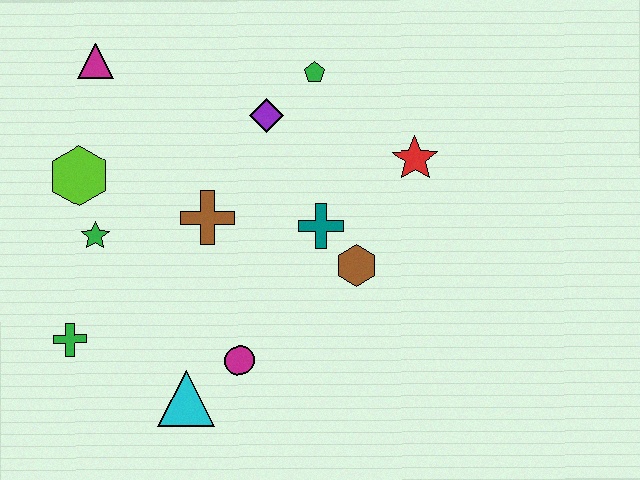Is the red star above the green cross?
Yes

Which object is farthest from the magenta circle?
The magenta triangle is farthest from the magenta circle.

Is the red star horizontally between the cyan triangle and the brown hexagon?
No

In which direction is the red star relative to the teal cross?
The red star is to the right of the teal cross.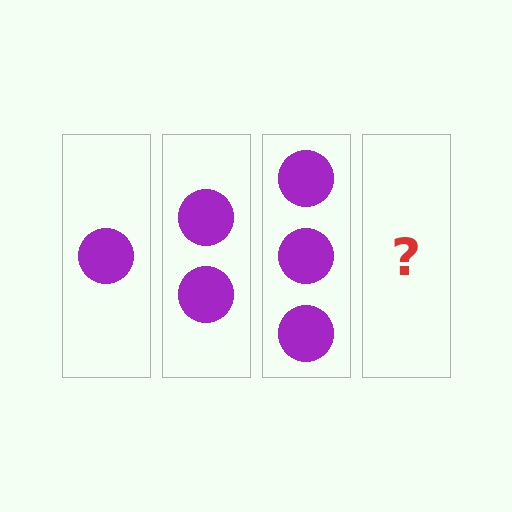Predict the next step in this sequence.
The next step is 4 circles.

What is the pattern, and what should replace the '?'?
The pattern is that each step adds one more circle. The '?' should be 4 circles.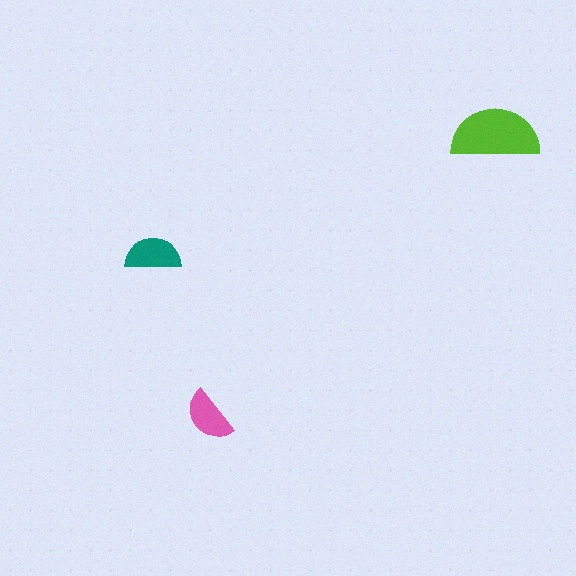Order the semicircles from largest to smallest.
the lime one, the teal one, the pink one.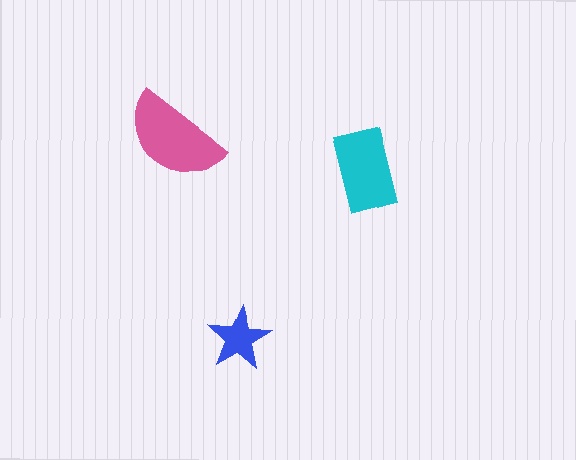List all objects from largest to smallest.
The pink semicircle, the cyan rectangle, the blue star.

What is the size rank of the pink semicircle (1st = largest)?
1st.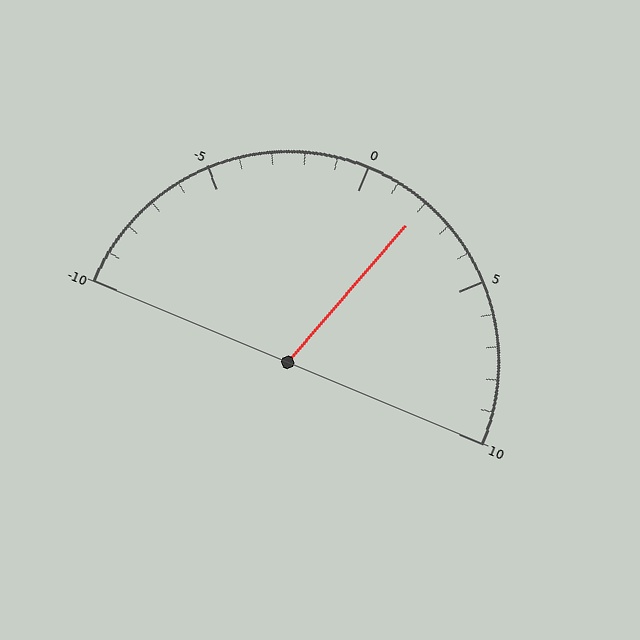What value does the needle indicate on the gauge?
The needle indicates approximately 2.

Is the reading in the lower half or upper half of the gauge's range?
The reading is in the upper half of the range (-10 to 10).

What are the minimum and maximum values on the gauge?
The gauge ranges from -10 to 10.